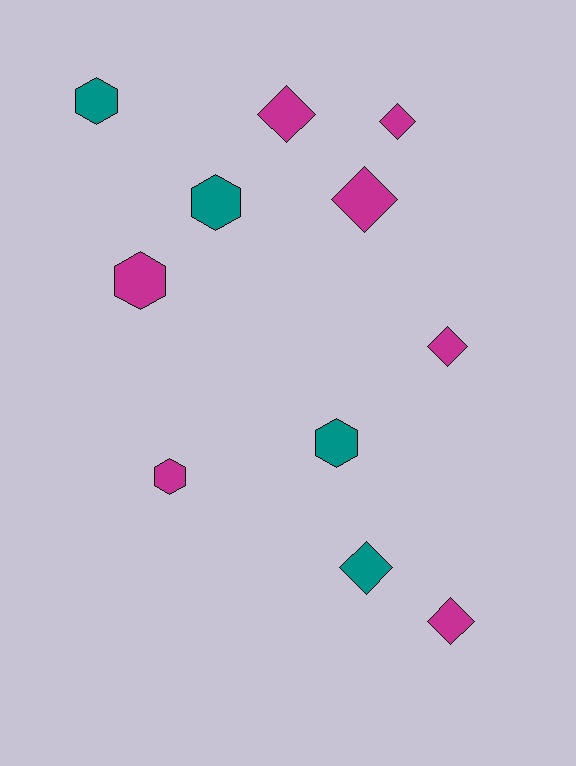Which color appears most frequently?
Magenta, with 7 objects.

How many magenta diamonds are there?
There are 5 magenta diamonds.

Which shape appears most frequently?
Diamond, with 6 objects.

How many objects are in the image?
There are 11 objects.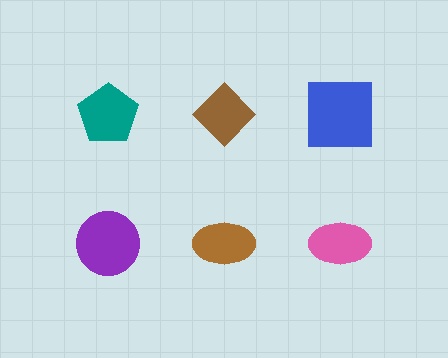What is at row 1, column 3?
A blue square.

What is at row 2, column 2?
A brown ellipse.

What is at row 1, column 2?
A brown diamond.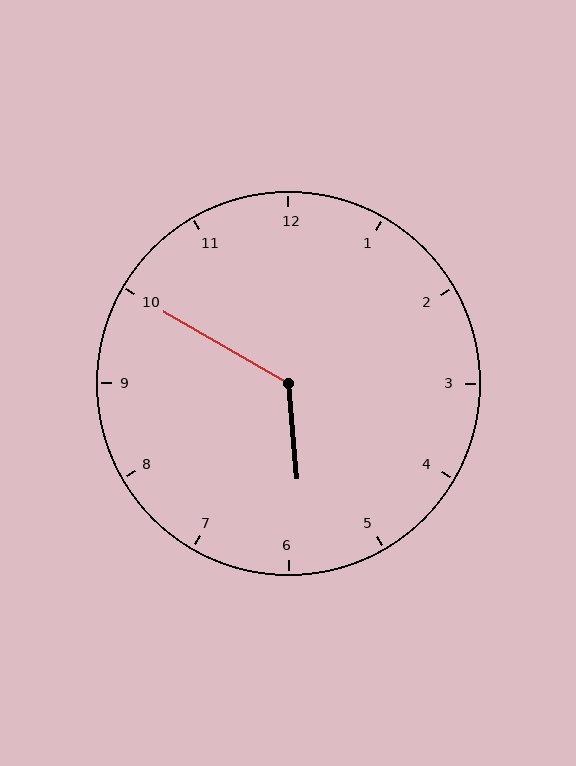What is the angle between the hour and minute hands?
Approximately 125 degrees.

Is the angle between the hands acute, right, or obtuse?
It is obtuse.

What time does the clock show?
5:50.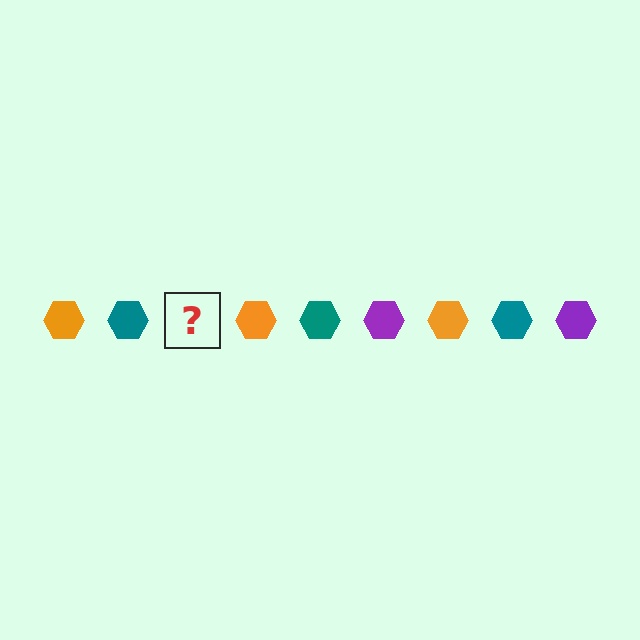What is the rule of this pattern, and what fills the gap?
The rule is that the pattern cycles through orange, teal, purple hexagons. The gap should be filled with a purple hexagon.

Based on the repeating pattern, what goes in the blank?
The blank should be a purple hexagon.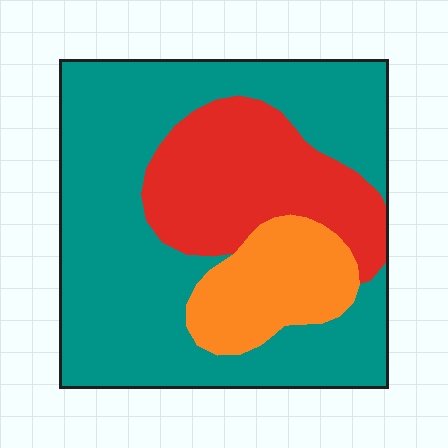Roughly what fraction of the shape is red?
Red covers 24% of the shape.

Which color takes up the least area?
Orange, at roughly 15%.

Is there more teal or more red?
Teal.